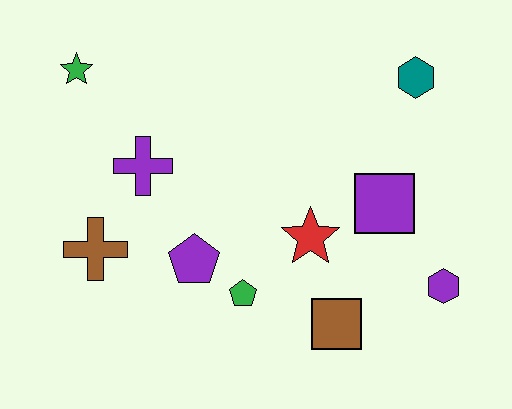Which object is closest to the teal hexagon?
The purple square is closest to the teal hexagon.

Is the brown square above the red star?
No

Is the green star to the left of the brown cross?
Yes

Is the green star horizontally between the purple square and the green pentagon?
No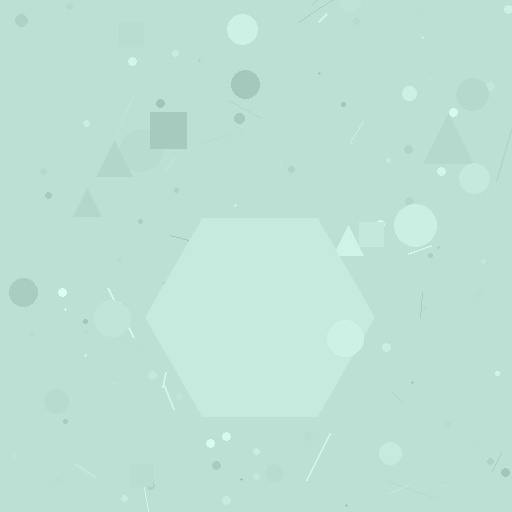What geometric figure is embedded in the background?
A hexagon is embedded in the background.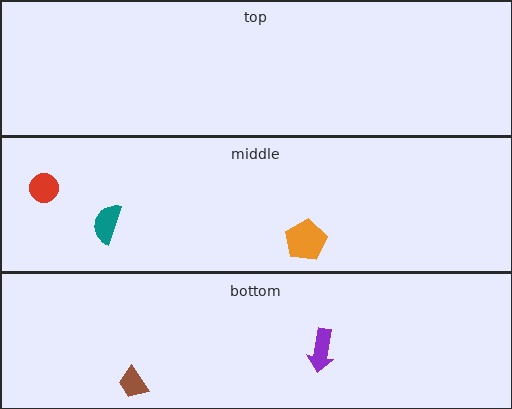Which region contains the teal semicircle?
The middle region.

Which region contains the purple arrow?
The bottom region.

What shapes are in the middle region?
The red circle, the orange pentagon, the teal semicircle.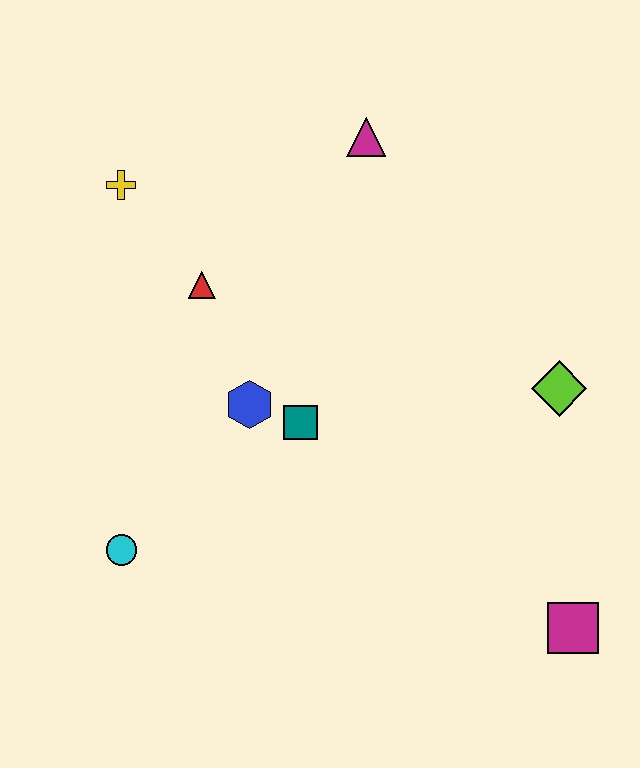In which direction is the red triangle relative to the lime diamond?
The red triangle is to the left of the lime diamond.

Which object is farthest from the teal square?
The magenta square is farthest from the teal square.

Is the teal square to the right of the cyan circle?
Yes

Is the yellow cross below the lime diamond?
No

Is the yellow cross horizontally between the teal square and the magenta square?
No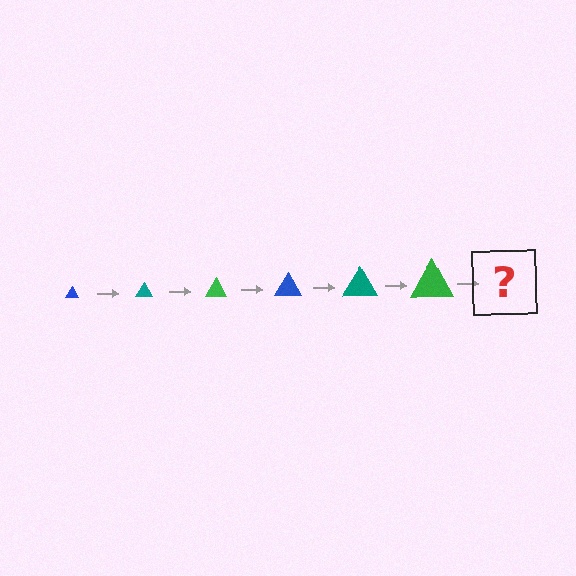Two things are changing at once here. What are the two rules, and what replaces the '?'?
The two rules are that the triangle grows larger each step and the color cycles through blue, teal, and green. The '?' should be a blue triangle, larger than the previous one.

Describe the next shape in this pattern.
It should be a blue triangle, larger than the previous one.